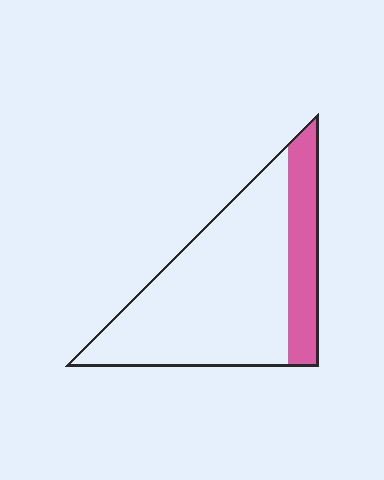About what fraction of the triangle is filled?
About one quarter (1/4).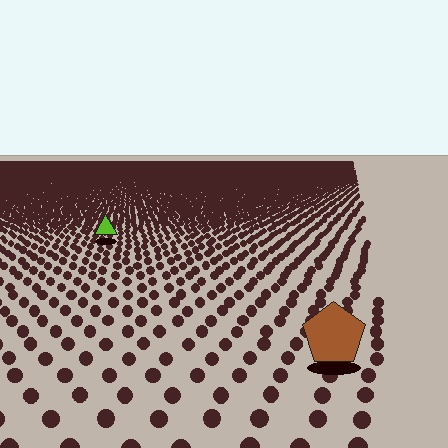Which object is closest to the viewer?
The brown pentagon is closest. The texture marks near it are larger and more spread out.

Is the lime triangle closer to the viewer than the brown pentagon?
No. The brown pentagon is closer — you can tell from the texture gradient: the ground texture is coarser near it.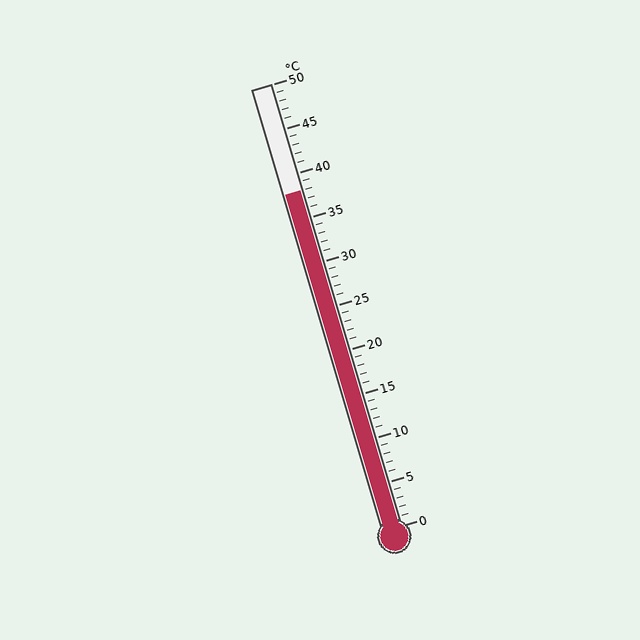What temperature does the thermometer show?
The thermometer shows approximately 38°C.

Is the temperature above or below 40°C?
The temperature is below 40°C.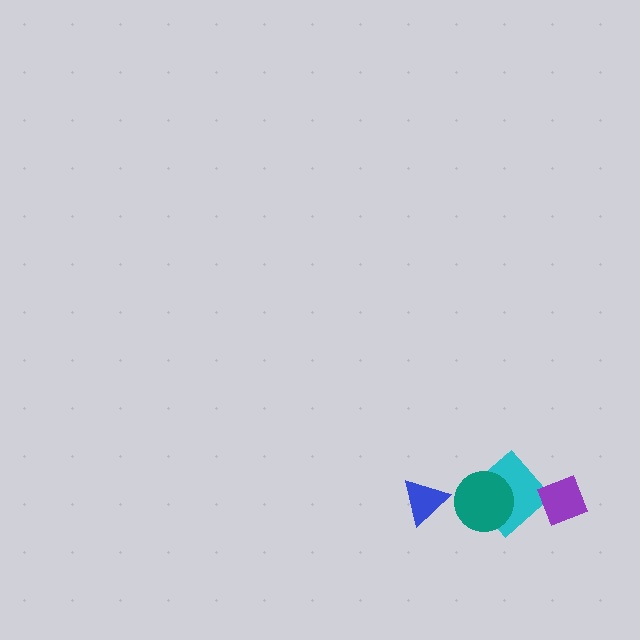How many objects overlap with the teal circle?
1 object overlaps with the teal circle.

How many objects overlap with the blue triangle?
0 objects overlap with the blue triangle.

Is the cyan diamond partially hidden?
Yes, it is partially covered by another shape.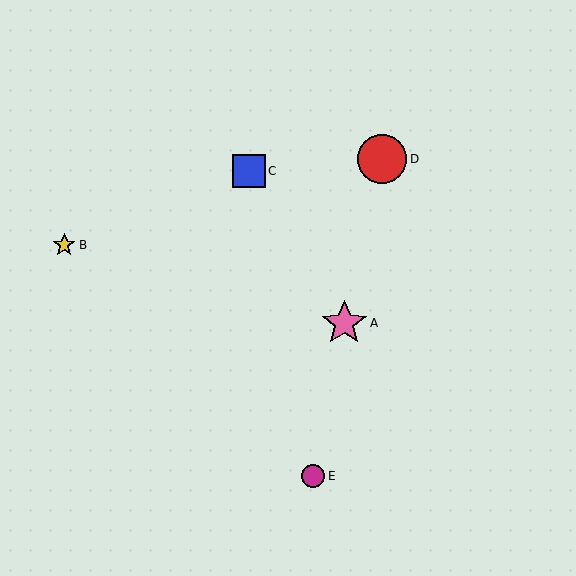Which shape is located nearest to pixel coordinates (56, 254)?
The yellow star (labeled B) at (64, 245) is nearest to that location.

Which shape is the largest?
The red circle (labeled D) is the largest.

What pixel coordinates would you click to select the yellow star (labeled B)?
Click at (64, 245) to select the yellow star B.